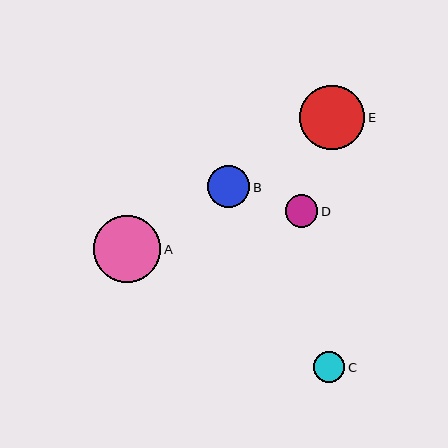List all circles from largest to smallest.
From largest to smallest: A, E, B, D, C.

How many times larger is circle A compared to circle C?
Circle A is approximately 2.2 times the size of circle C.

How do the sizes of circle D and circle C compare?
Circle D and circle C are approximately the same size.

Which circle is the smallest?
Circle C is the smallest with a size of approximately 31 pixels.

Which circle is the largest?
Circle A is the largest with a size of approximately 68 pixels.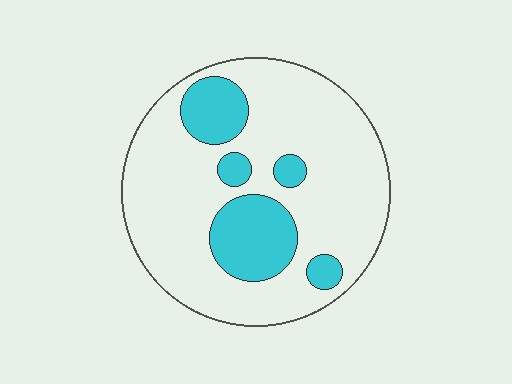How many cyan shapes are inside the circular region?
5.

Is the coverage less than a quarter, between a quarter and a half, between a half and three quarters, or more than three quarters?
Less than a quarter.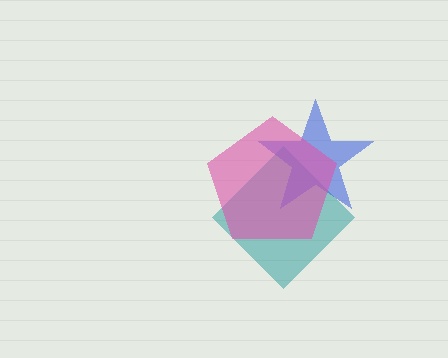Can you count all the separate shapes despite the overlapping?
Yes, there are 3 separate shapes.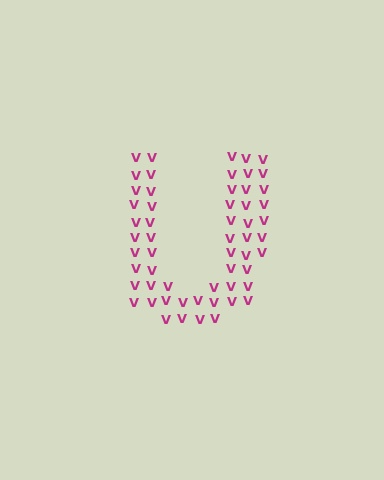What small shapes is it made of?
It is made of small letter V's.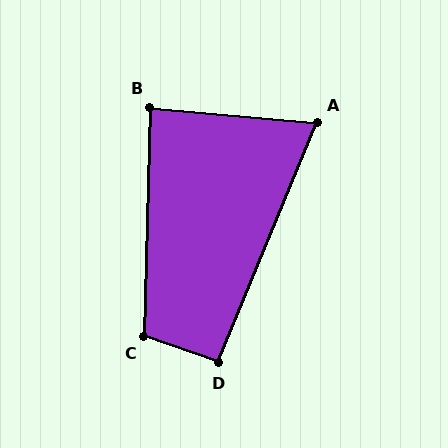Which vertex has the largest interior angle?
C, at approximately 108 degrees.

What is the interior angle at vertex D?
Approximately 94 degrees (approximately right).